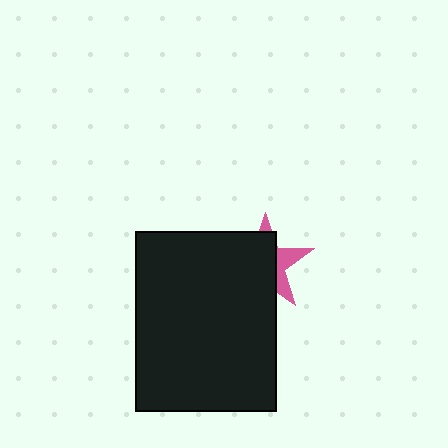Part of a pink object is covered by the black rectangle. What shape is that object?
It is a star.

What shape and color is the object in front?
The object in front is a black rectangle.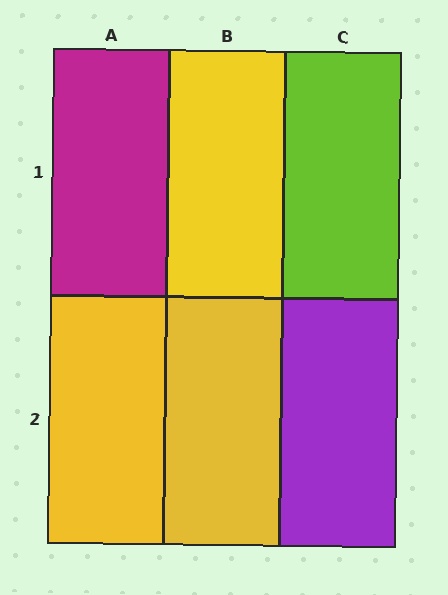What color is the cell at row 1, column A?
Magenta.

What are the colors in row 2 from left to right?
Yellow, yellow, purple.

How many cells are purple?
1 cell is purple.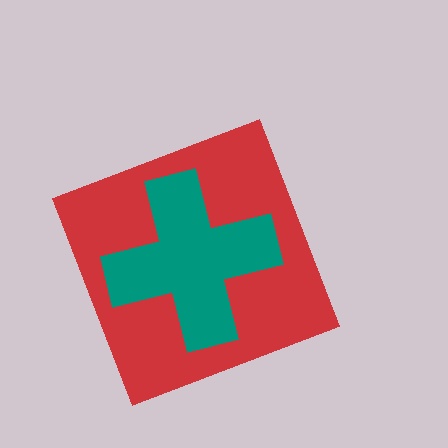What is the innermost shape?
The teal cross.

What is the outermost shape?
The red diamond.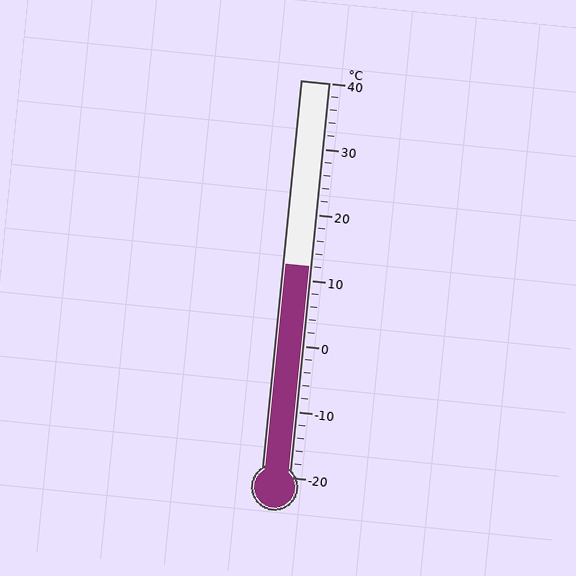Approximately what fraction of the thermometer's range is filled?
The thermometer is filled to approximately 55% of its range.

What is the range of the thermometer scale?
The thermometer scale ranges from -20°C to 40°C.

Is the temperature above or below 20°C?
The temperature is below 20°C.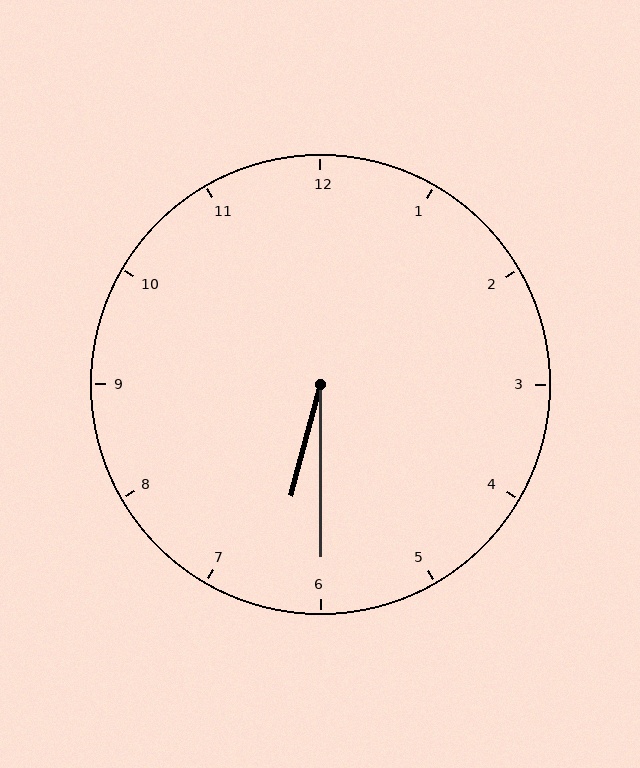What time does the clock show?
6:30.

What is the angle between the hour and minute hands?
Approximately 15 degrees.